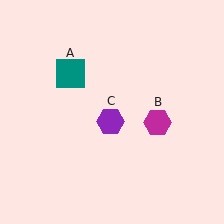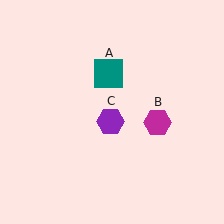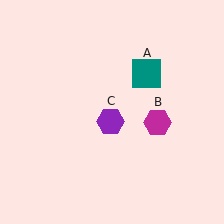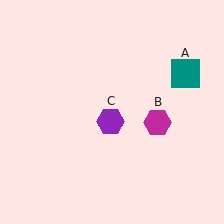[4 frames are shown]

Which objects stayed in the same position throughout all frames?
Magenta hexagon (object B) and purple hexagon (object C) remained stationary.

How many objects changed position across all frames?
1 object changed position: teal square (object A).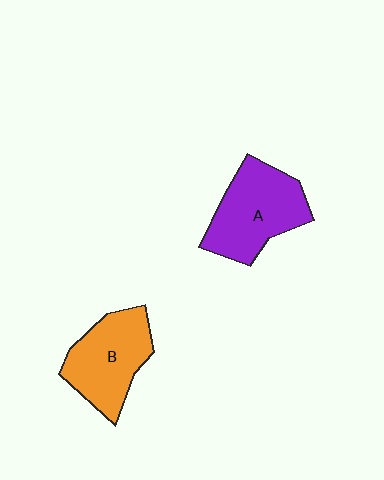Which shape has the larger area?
Shape A (purple).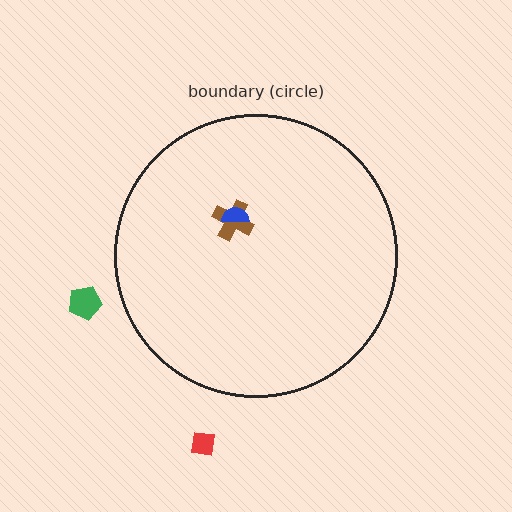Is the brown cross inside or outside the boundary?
Inside.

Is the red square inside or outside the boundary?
Outside.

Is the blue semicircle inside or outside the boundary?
Inside.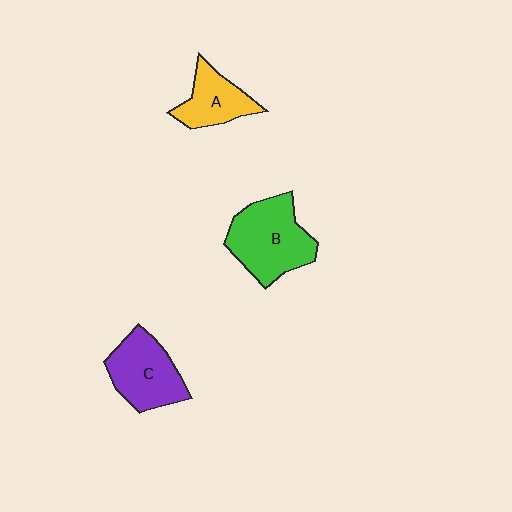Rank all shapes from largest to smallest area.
From largest to smallest: B (green), C (purple), A (yellow).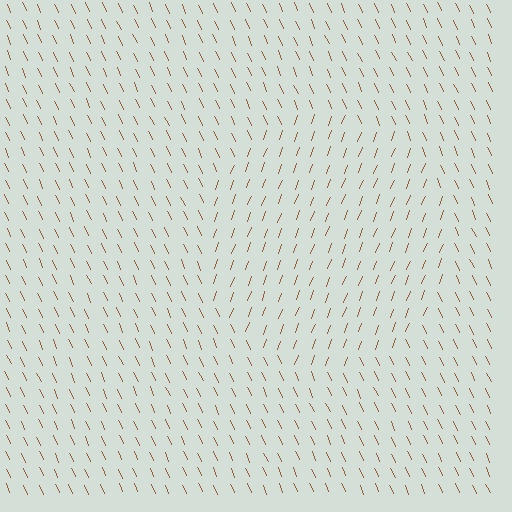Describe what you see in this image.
The image is filled with small brown line segments. A circle region in the image has lines oriented differently from the surrounding lines, creating a visible texture boundary.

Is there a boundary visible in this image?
Yes, there is a texture boundary formed by a change in line orientation.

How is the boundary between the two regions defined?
The boundary is defined purely by a change in line orientation (approximately 45 degrees difference). All lines are the same color and thickness.